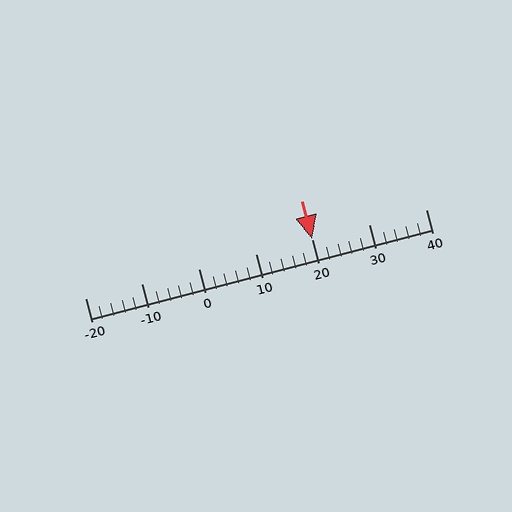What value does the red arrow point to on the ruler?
The red arrow points to approximately 20.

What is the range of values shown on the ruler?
The ruler shows values from -20 to 40.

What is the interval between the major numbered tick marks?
The major tick marks are spaced 10 units apart.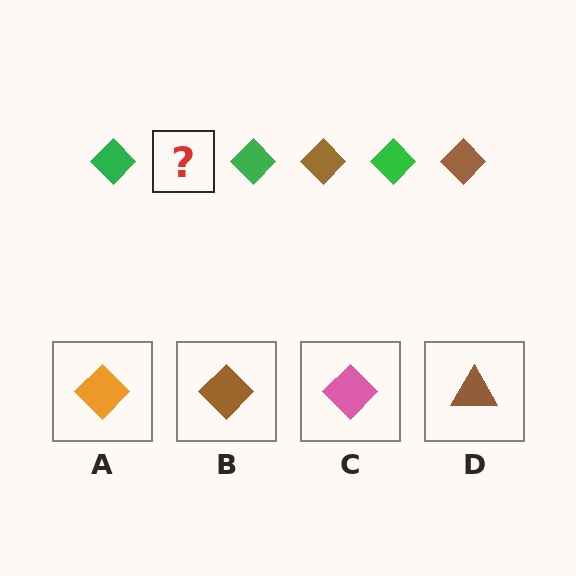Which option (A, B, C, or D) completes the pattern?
B.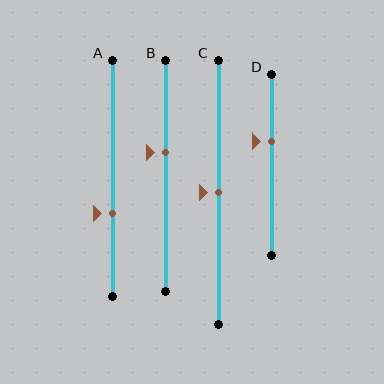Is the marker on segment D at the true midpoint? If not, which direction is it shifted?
No, the marker on segment D is shifted upward by about 13% of the segment length.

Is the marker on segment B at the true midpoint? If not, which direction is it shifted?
No, the marker on segment B is shifted upward by about 10% of the segment length.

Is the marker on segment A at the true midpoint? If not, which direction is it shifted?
No, the marker on segment A is shifted downward by about 15% of the segment length.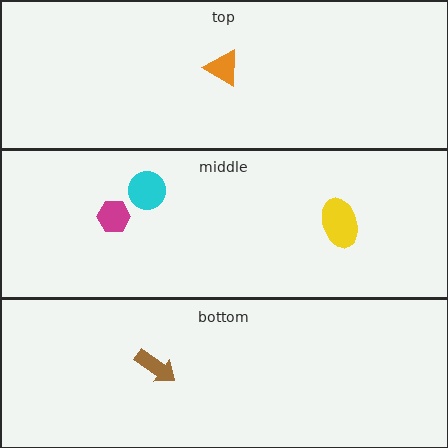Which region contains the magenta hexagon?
The middle region.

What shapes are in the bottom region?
The brown arrow.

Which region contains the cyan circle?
The middle region.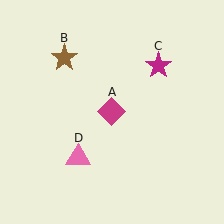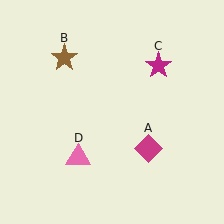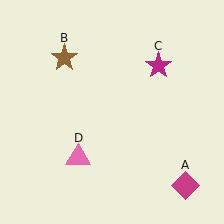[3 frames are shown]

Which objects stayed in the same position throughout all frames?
Brown star (object B) and magenta star (object C) and pink triangle (object D) remained stationary.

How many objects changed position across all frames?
1 object changed position: magenta diamond (object A).